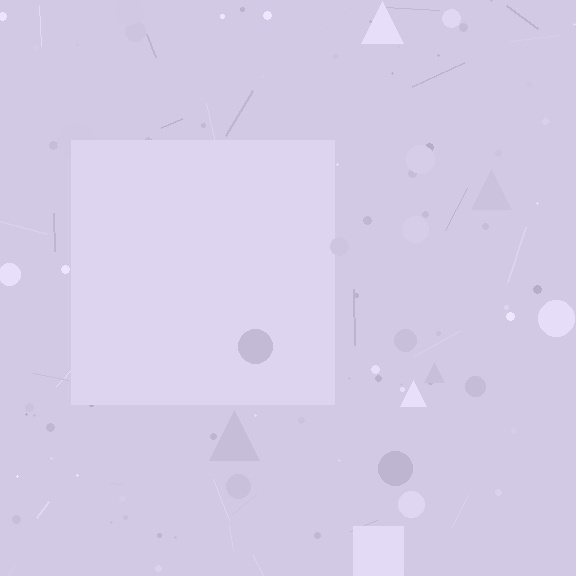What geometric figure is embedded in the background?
A square is embedded in the background.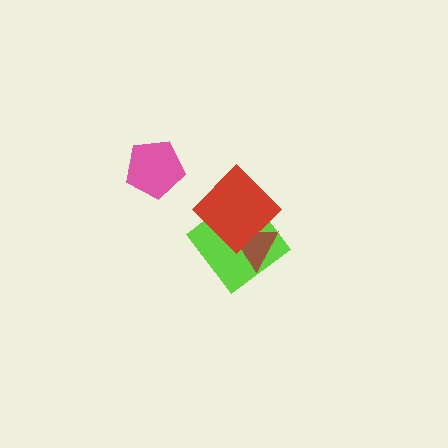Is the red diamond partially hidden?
No, no other shape covers it.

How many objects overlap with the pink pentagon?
0 objects overlap with the pink pentagon.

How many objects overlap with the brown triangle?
2 objects overlap with the brown triangle.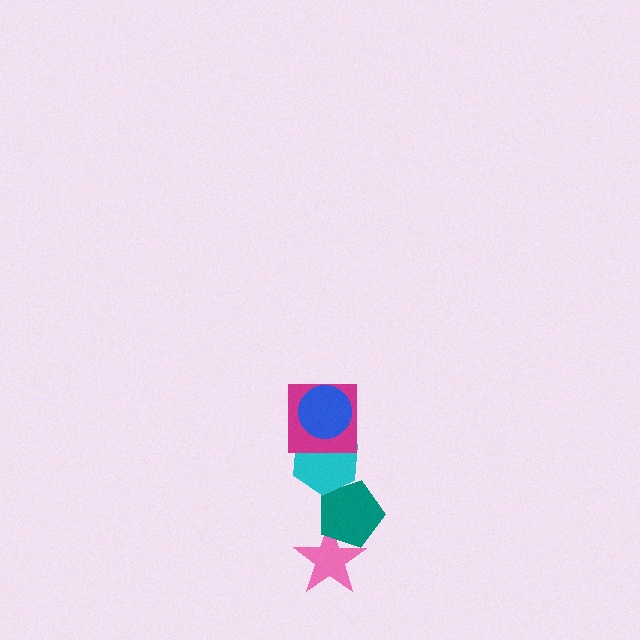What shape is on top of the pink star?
The teal pentagon is on top of the pink star.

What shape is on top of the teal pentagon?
The cyan hexagon is on top of the teal pentagon.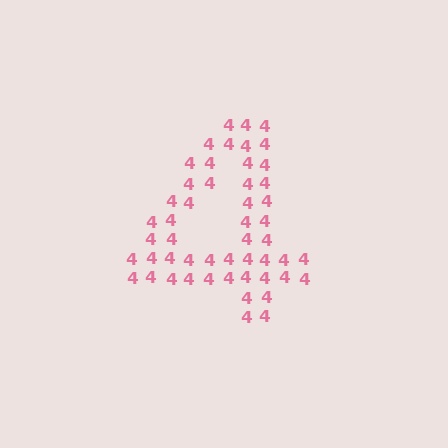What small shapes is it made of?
It is made of small digit 4's.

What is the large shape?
The large shape is the digit 4.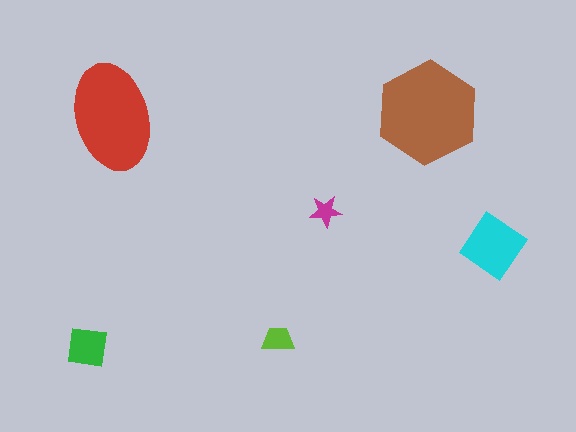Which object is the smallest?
The magenta star.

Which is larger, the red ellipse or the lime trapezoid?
The red ellipse.